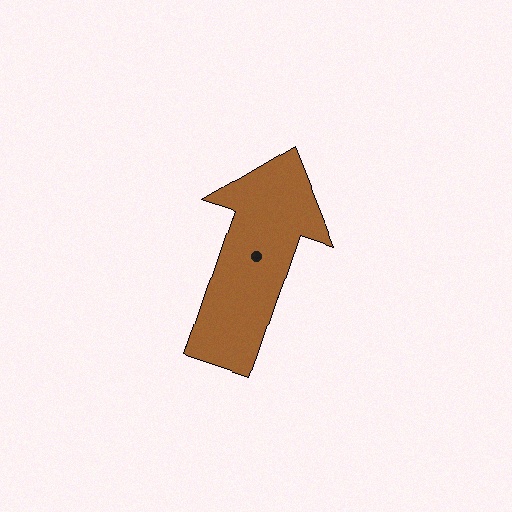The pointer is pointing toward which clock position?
Roughly 1 o'clock.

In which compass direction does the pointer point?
North.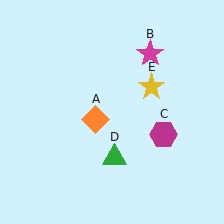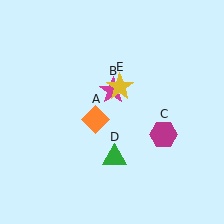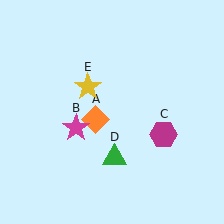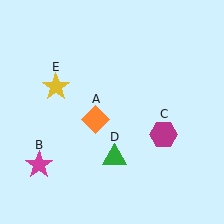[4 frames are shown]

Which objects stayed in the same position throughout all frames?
Orange diamond (object A) and magenta hexagon (object C) and green triangle (object D) remained stationary.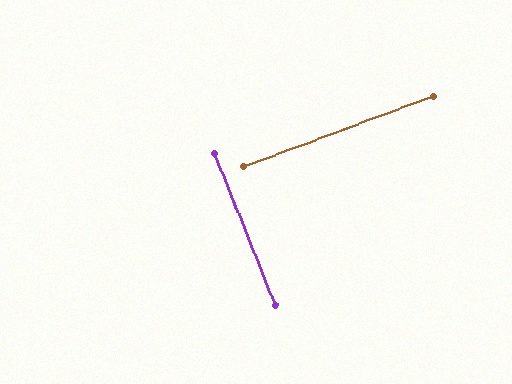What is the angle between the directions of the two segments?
Approximately 89 degrees.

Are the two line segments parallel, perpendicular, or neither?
Perpendicular — they meet at approximately 89°.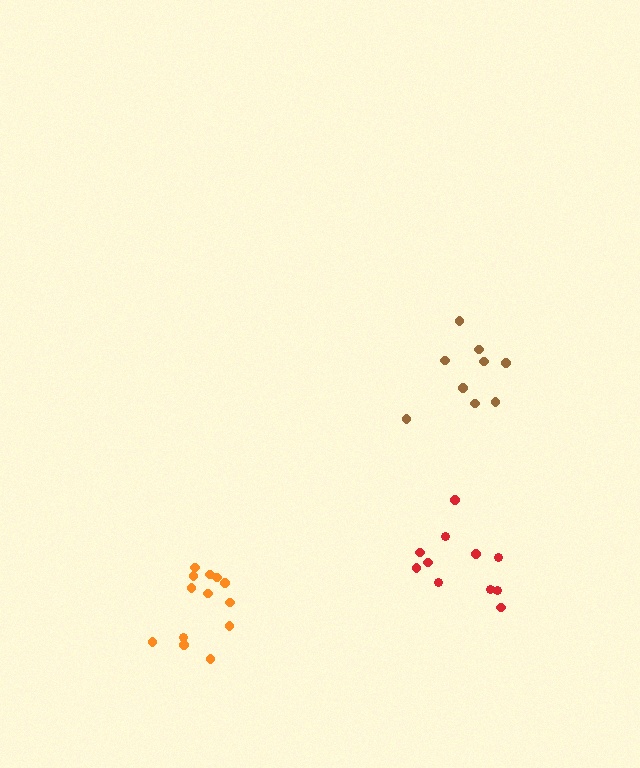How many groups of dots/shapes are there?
There are 3 groups.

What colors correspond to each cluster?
The clusters are colored: orange, red, brown.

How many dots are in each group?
Group 1: 13 dots, Group 2: 11 dots, Group 3: 9 dots (33 total).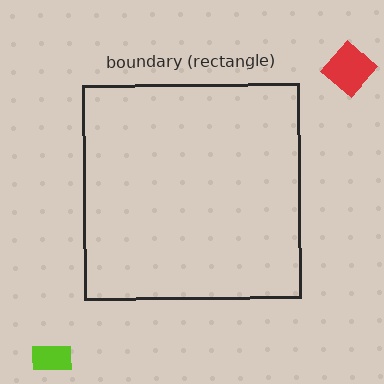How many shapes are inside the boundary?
0 inside, 2 outside.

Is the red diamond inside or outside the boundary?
Outside.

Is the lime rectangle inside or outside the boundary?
Outside.